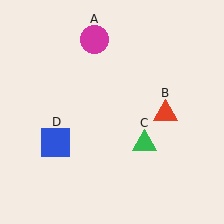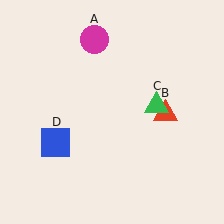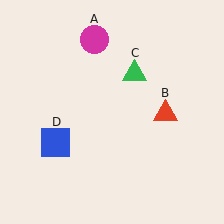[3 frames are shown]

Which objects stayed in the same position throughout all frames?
Magenta circle (object A) and red triangle (object B) and blue square (object D) remained stationary.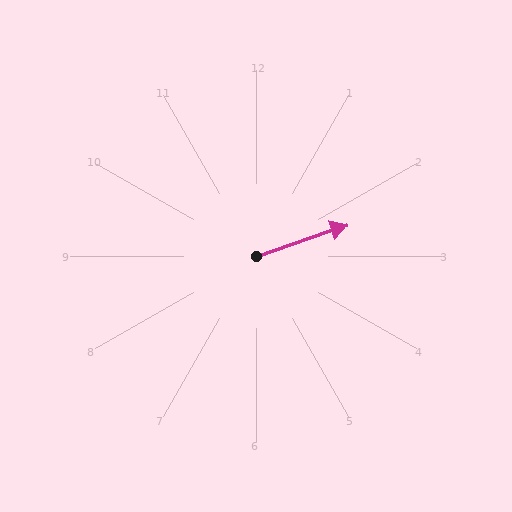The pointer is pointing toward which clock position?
Roughly 2 o'clock.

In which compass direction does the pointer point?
East.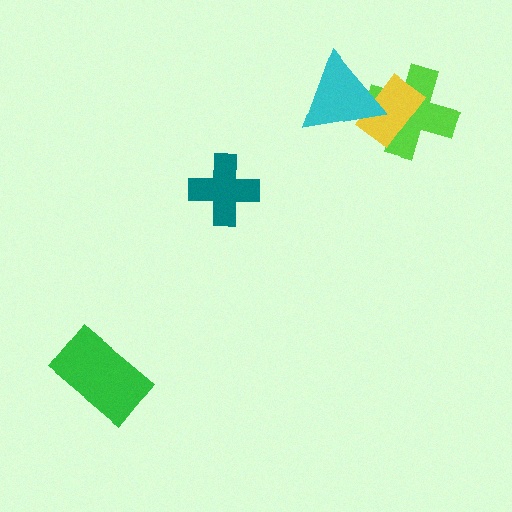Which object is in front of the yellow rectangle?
The cyan triangle is in front of the yellow rectangle.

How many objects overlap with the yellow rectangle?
2 objects overlap with the yellow rectangle.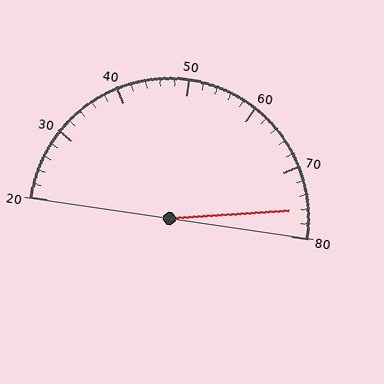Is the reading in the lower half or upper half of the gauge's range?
The reading is in the upper half of the range (20 to 80).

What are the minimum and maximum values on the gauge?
The gauge ranges from 20 to 80.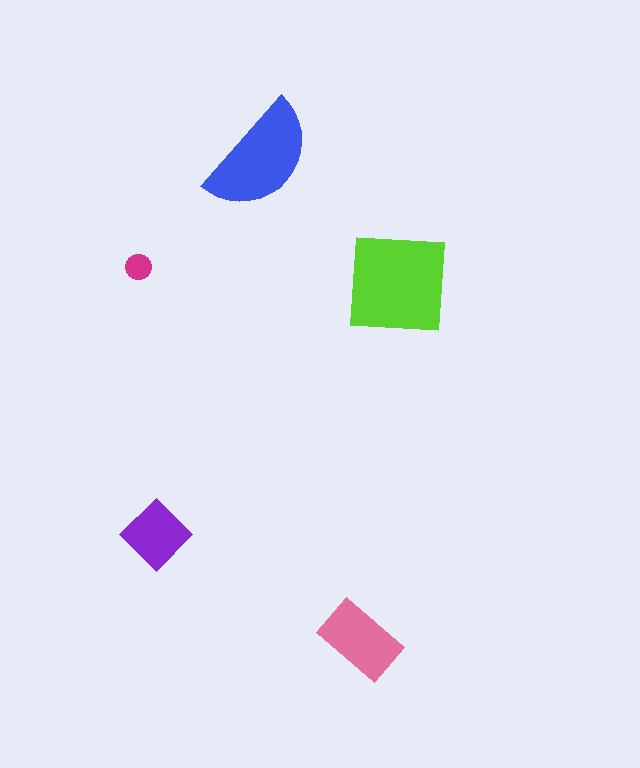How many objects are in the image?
There are 5 objects in the image.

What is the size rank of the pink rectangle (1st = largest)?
3rd.